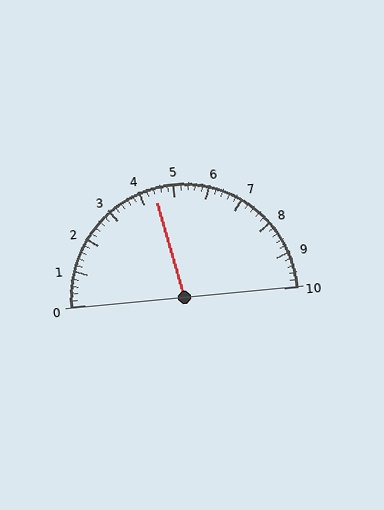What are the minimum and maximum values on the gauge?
The gauge ranges from 0 to 10.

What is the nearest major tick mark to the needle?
The nearest major tick mark is 4.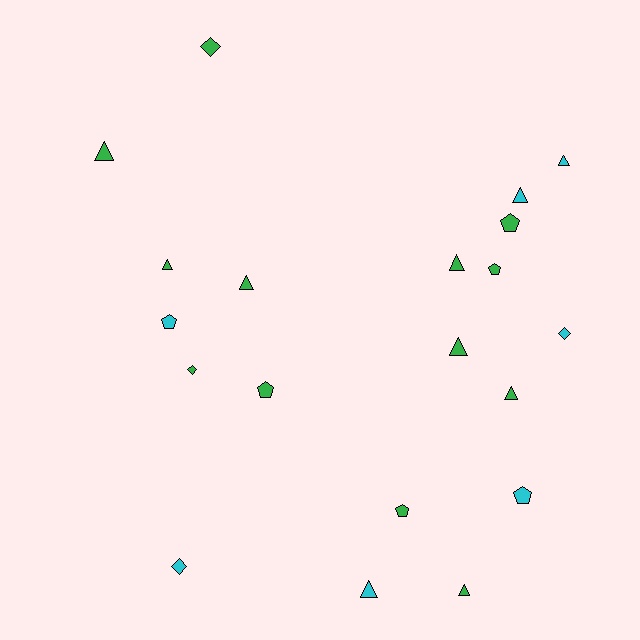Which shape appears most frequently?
Triangle, with 10 objects.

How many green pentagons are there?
There are 4 green pentagons.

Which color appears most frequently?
Green, with 13 objects.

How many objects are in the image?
There are 20 objects.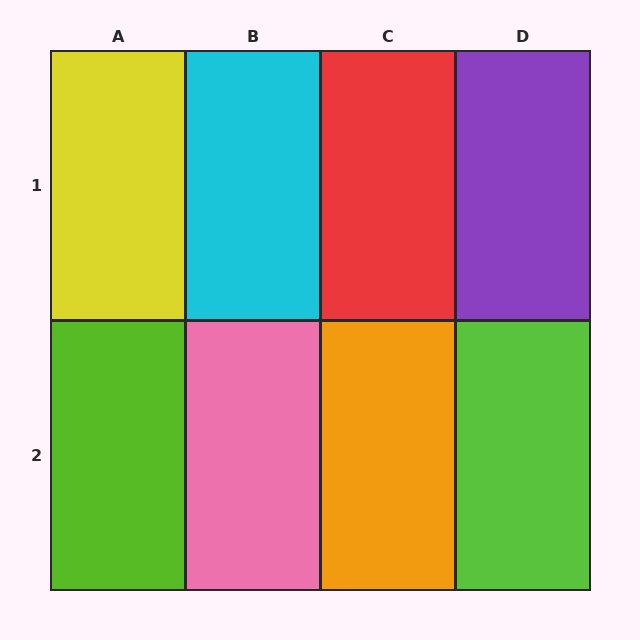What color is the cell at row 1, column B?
Cyan.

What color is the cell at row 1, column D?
Purple.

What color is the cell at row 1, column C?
Red.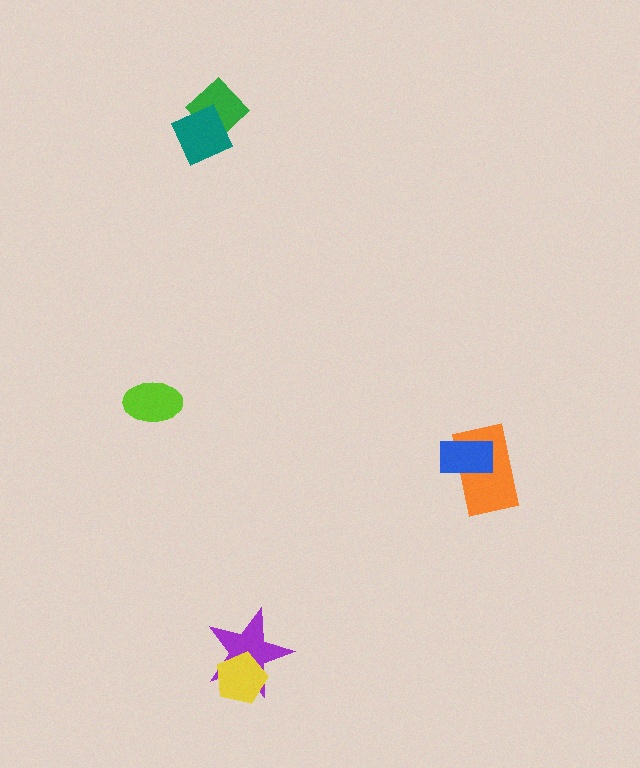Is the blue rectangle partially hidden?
No, no other shape covers it.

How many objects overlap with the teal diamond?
1 object overlaps with the teal diamond.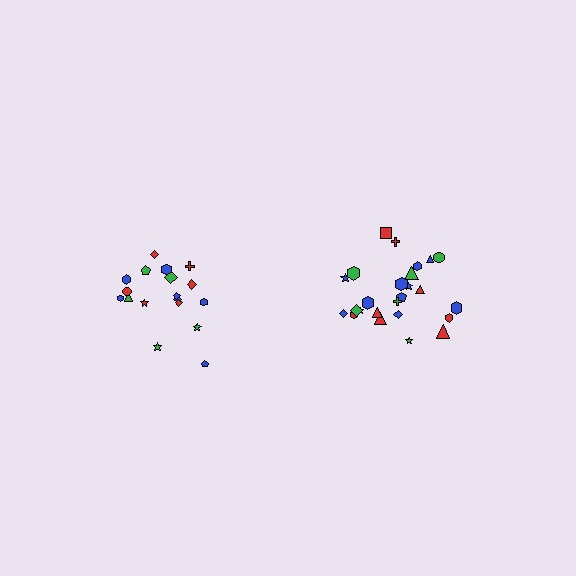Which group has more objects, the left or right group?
The right group.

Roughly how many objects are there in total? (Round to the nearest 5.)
Roughly 45 objects in total.